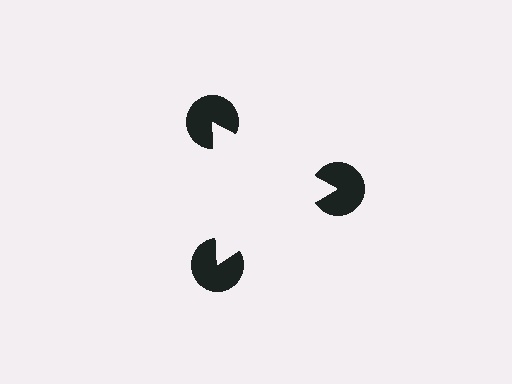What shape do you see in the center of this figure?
An illusory triangle — its edges are inferred from the aligned wedge cuts in the pac-man discs, not physically drawn.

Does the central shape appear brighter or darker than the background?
It typically appears slightly brighter than the background, even though no actual brightness change is drawn.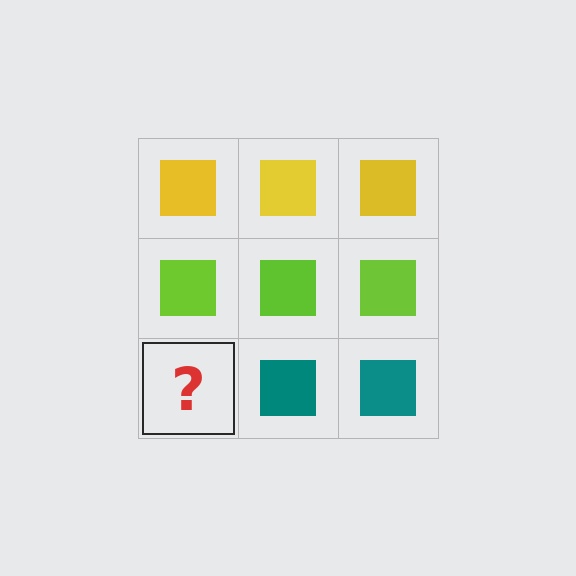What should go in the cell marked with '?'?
The missing cell should contain a teal square.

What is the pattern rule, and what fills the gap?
The rule is that each row has a consistent color. The gap should be filled with a teal square.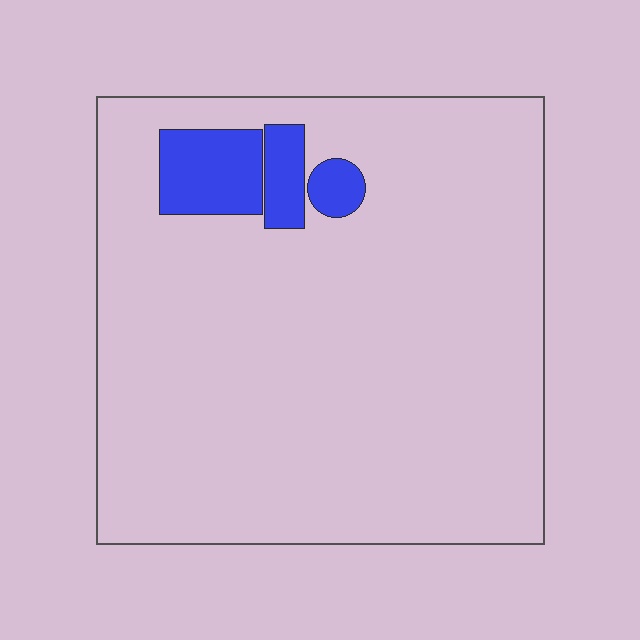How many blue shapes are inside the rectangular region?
3.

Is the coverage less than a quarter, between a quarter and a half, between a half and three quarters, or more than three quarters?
Less than a quarter.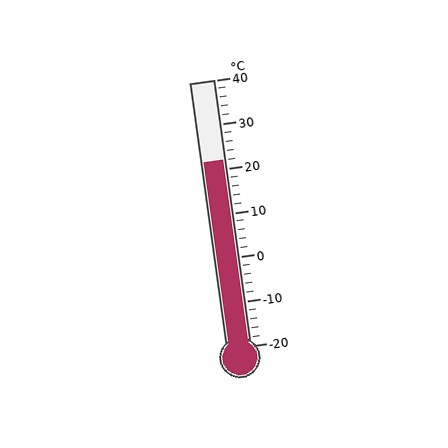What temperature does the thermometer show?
The thermometer shows approximately 22°C.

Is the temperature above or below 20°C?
The temperature is above 20°C.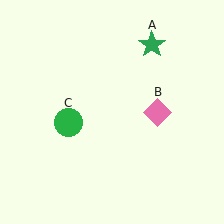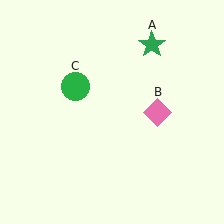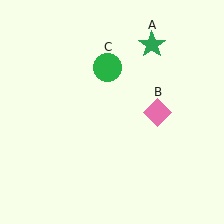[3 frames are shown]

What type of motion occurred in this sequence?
The green circle (object C) rotated clockwise around the center of the scene.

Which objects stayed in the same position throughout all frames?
Green star (object A) and pink diamond (object B) remained stationary.